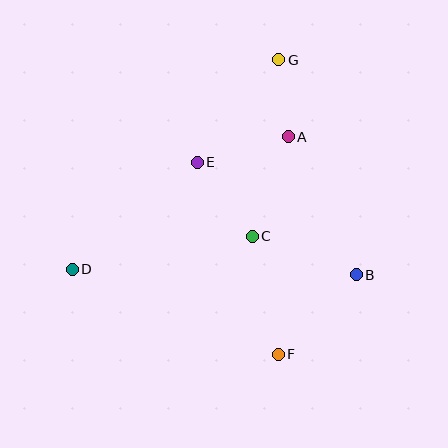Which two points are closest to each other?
Points A and G are closest to each other.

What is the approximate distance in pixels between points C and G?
The distance between C and G is approximately 178 pixels.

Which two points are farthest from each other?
Points F and G are farthest from each other.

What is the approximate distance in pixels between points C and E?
The distance between C and E is approximately 92 pixels.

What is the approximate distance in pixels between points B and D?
The distance between B and D is approximately 284 pixels.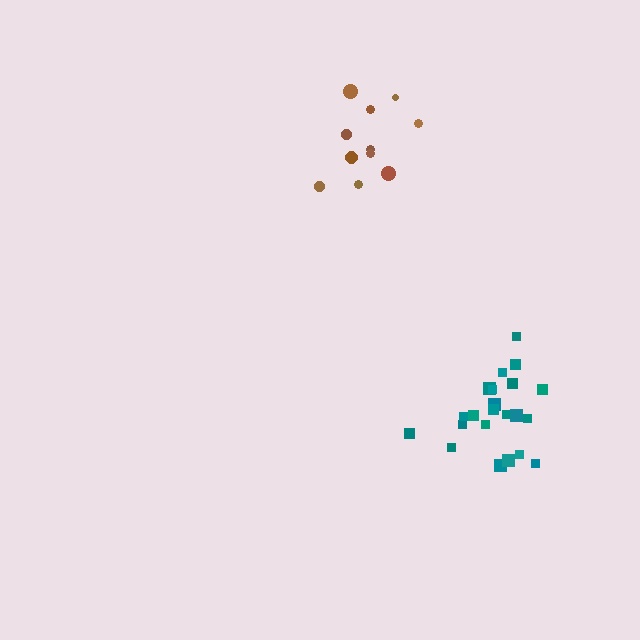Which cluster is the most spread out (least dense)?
Brown.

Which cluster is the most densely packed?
Teal.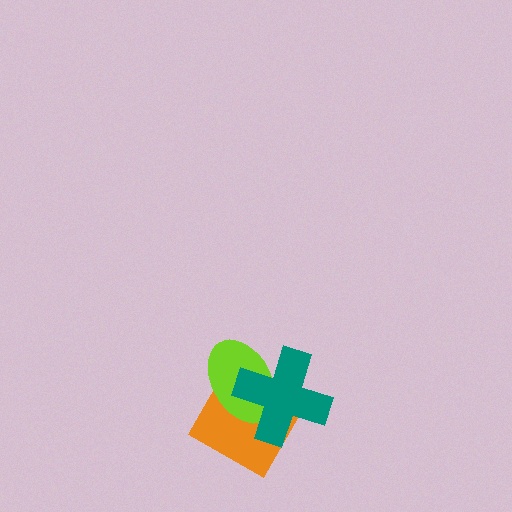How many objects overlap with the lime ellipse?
2 objects overlap with the lime ellipse.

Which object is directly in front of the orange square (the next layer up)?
The lime ellipse is directly in front of the orange square.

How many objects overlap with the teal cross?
2 objects overlap with the teal cross.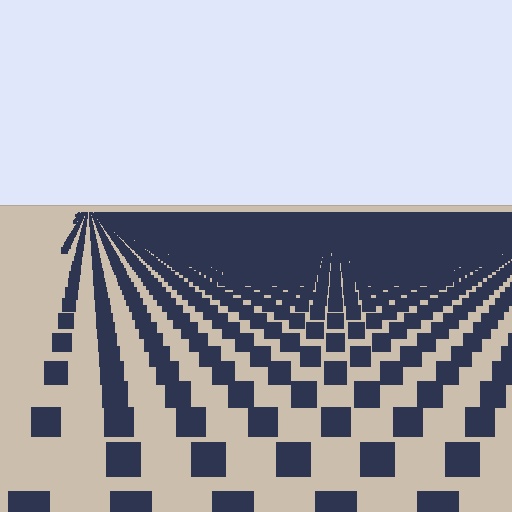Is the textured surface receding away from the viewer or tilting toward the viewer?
The surface is receding away from the viewer. Texture elements get smaller and denser toward the top.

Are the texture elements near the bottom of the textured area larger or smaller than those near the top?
Larger. Near the bottom, elements are closer to the viewer and appear at a bigger on-screen size.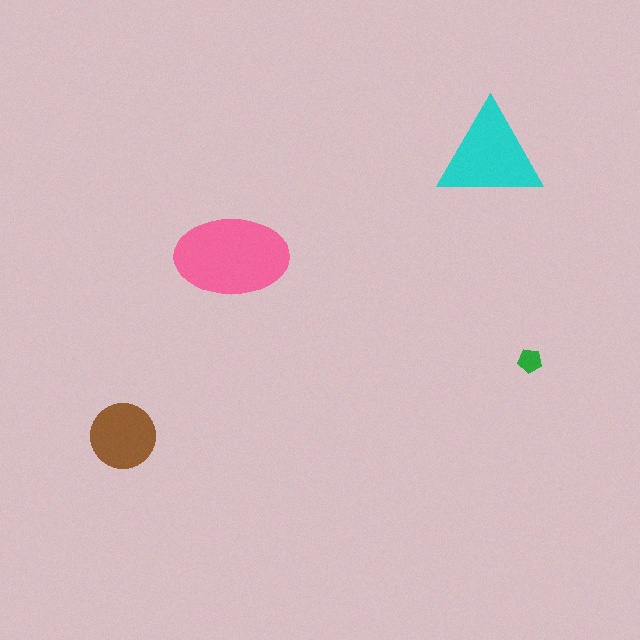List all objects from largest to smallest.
The pink ellipse, the cyan triangle, the brown circle, the green pentagon.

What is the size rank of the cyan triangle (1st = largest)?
2nd.